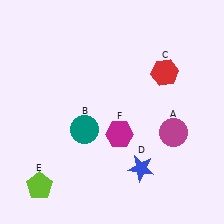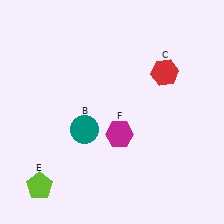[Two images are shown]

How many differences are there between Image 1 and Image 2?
There are 2 differences between the two images.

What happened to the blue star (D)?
The blue star (D) was removed in Image 2. It was in the bottom-right area of Image 1.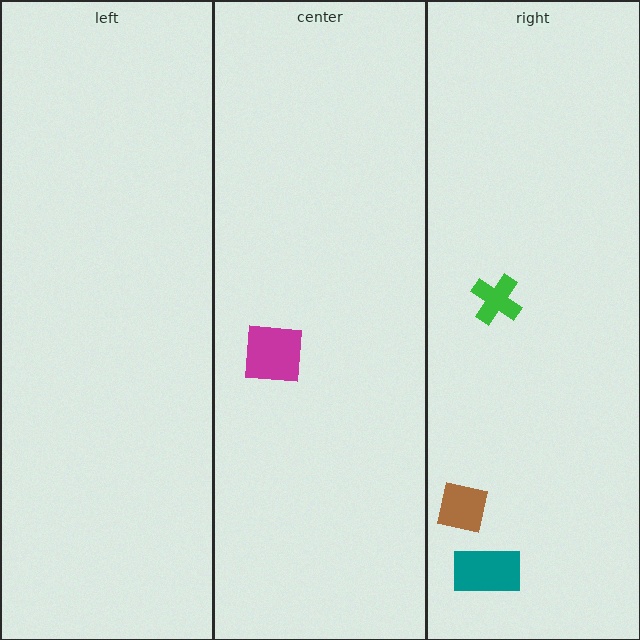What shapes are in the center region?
The magenta square.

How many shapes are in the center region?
1.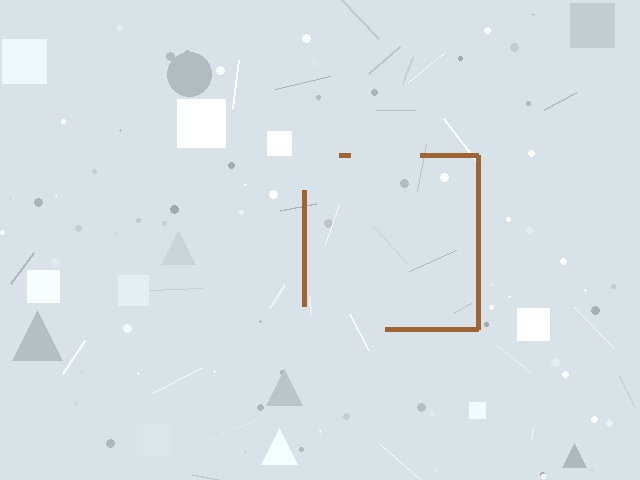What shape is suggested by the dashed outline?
The dashed outline suggests a square.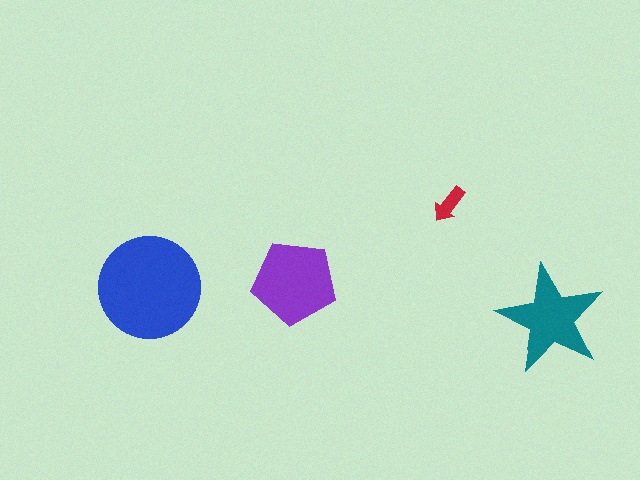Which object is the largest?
The blue circle.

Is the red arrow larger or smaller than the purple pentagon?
Smaller.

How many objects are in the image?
There are 4 objects in the image.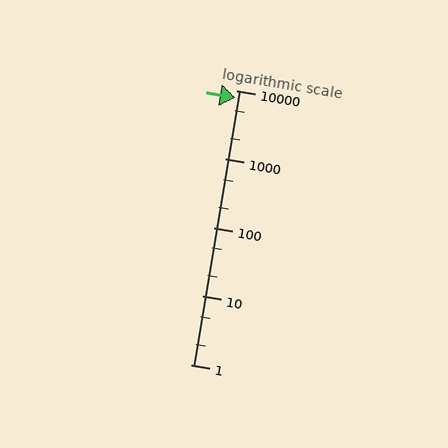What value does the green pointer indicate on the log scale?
The pointer indicates approximately 7700.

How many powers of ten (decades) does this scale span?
The scale spans 4 decades, from 1 to 10000.